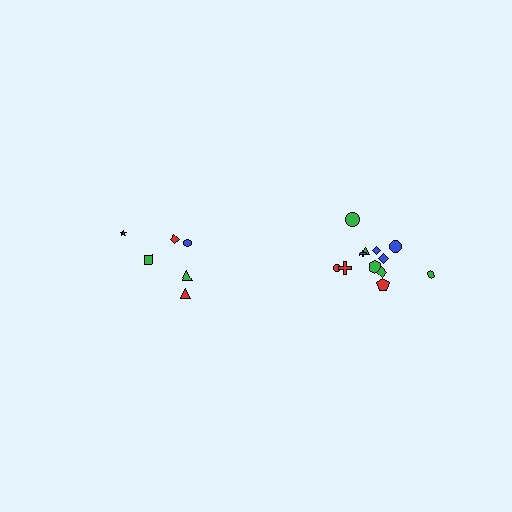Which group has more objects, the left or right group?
The right group.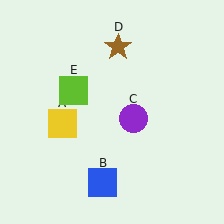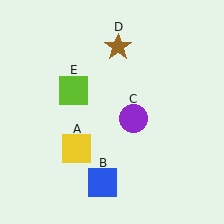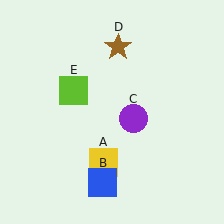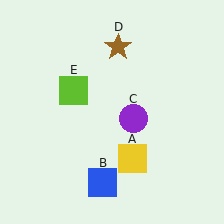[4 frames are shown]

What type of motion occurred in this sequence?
The yellow square (object A) rotated counterclockwise around the center of the scene.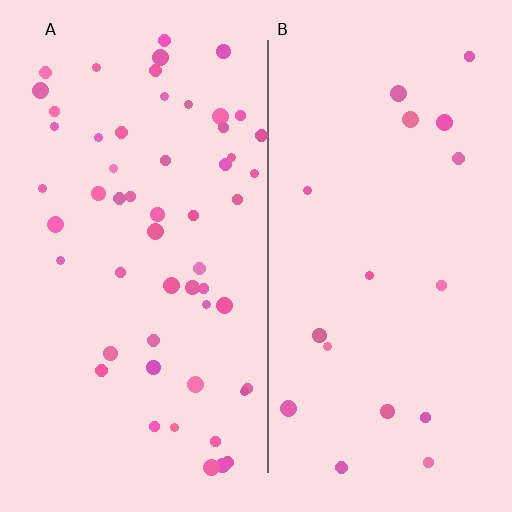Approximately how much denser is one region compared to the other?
Approximately 3.1× — region A over region B.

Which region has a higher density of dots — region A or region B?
A (the left).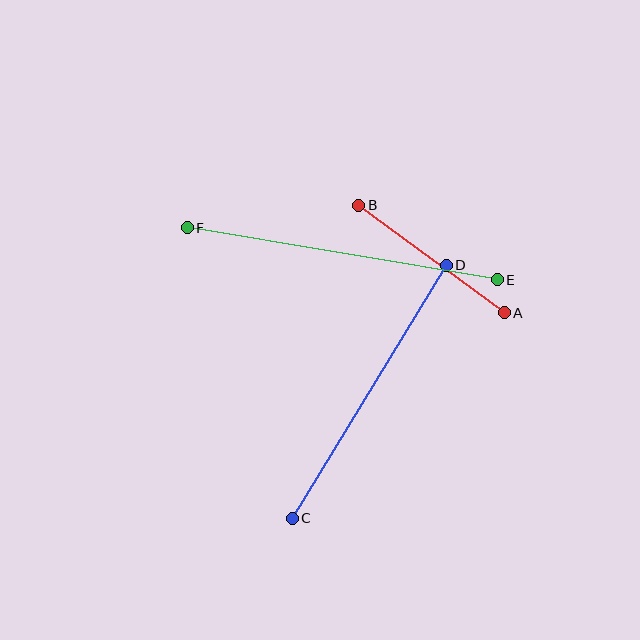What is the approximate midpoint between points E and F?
The midpoint is at approximately (342, 254) pixels.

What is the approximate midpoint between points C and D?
The midpoint is at approximately (369, 392) pixels.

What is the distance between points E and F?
The distance is approximately 314 pixels.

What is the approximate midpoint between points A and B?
The midpoint is at approximately (432, 259) pixels.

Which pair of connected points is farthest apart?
Points E and F are farthest apart.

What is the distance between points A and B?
The distance is approximately 181 pixels.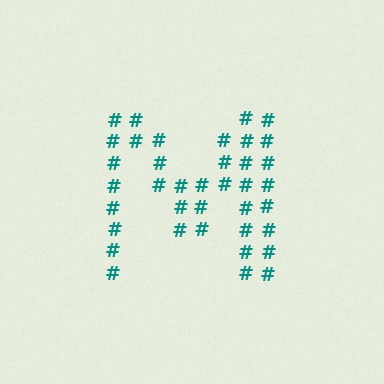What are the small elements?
The small elements are hash symbols.